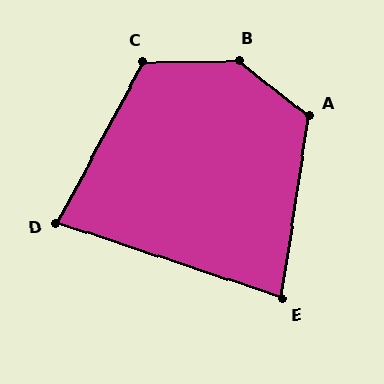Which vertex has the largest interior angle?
B, at approximately 141 degrees.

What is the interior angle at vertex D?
Approximately 80 degrees (acute).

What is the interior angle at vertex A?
Approximately 120 degrees (obtuse).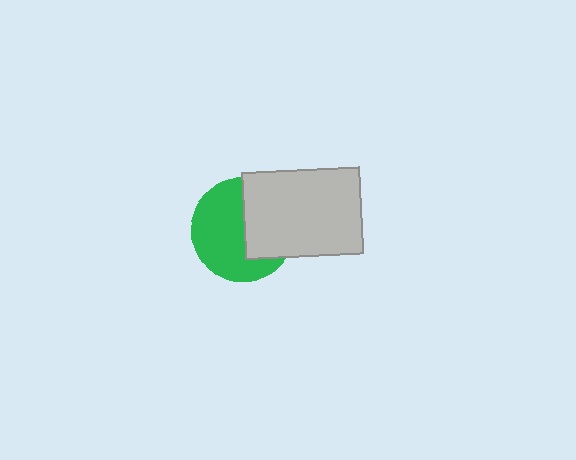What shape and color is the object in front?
The object in front is a light gray rectangle.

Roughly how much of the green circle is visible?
About half of it is visible (roughly 58%).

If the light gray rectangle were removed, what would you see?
You would see the complete green circle.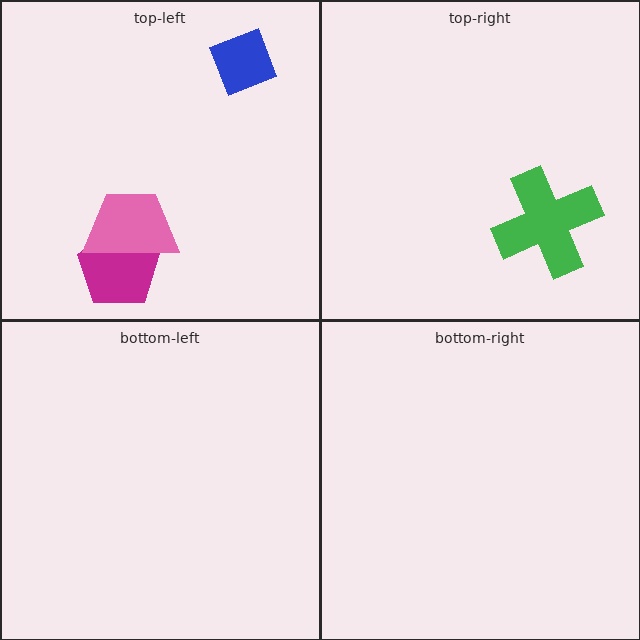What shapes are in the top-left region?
The magenta pentagon, the blue diamond, the pink trapezoid.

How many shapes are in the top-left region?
3.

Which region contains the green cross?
The top-right region.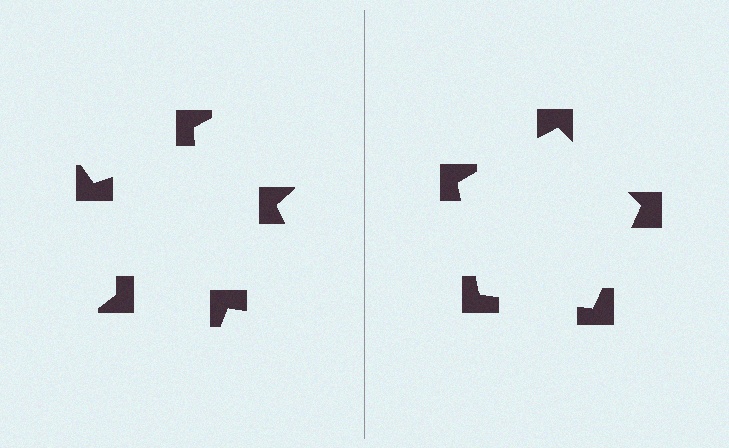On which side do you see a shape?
An illusory pentagon appears on the right side. On the left side the wedge cuts are rotated, so no coherent shape forms.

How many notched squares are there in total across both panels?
10 — 5 on each side.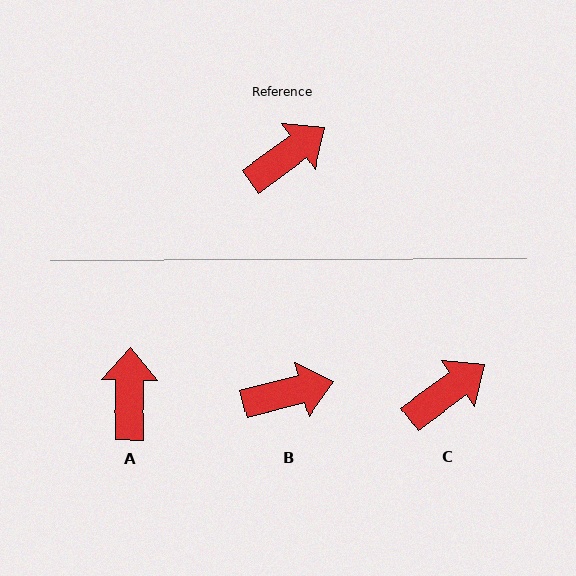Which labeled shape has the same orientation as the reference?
C.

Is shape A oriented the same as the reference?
No, it is off by about 53 degrees.